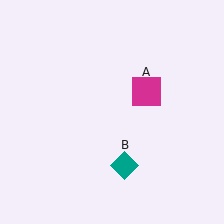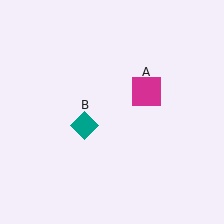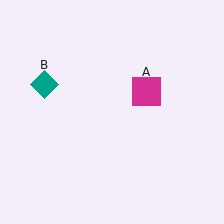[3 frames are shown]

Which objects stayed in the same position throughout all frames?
Magenta square (object A) remained stationary.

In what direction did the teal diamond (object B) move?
The teal diamond (object B) moved up and to the left.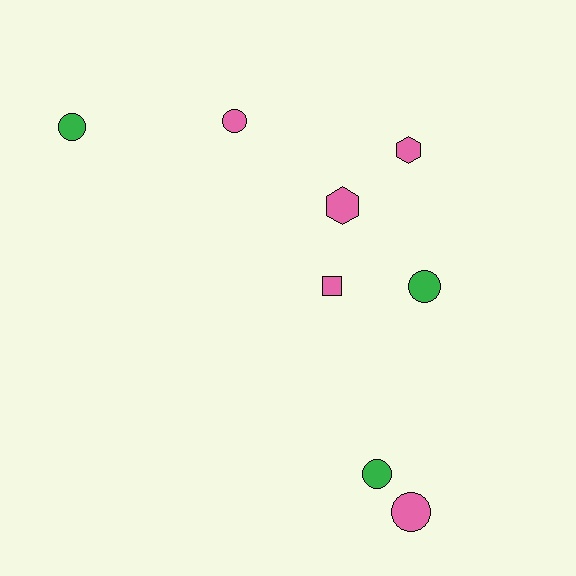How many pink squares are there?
There is 1 pink square.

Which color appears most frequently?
Pink, with 5 objects.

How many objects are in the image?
There are 8 objects.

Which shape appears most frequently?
Circle, with 5 objects.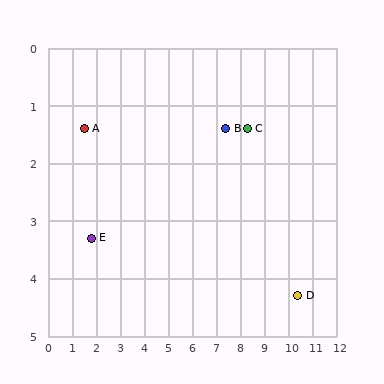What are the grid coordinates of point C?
Point C is at approximately (8.3, 1.4).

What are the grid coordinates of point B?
Point B is at approximately (7.4, 1.4).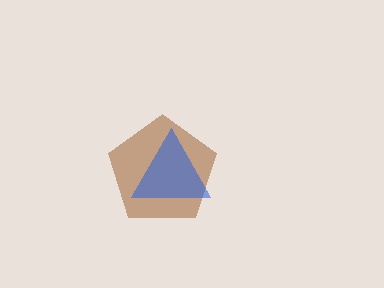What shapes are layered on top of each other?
The layered shapes are: a brown pentagon, a blue triangle.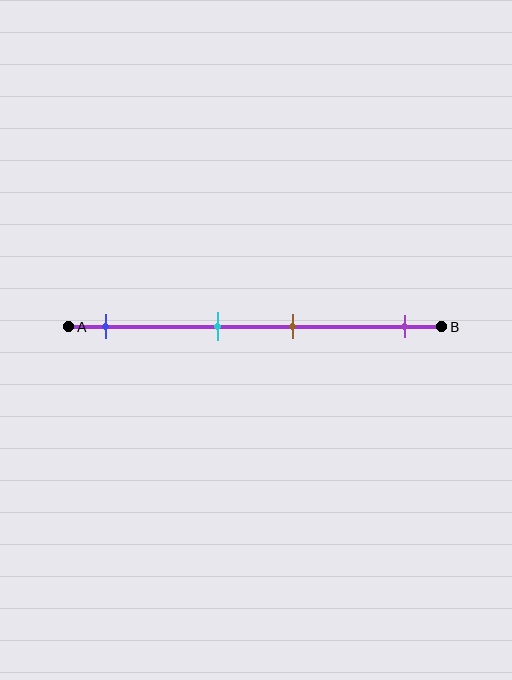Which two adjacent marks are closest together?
The cyan and brown marks are the closest adjacent pair.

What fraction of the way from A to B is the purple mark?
The purple mark is approximately 90% (0.9) of the way from A to B.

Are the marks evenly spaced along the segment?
No, the marks are not evenly spaced.